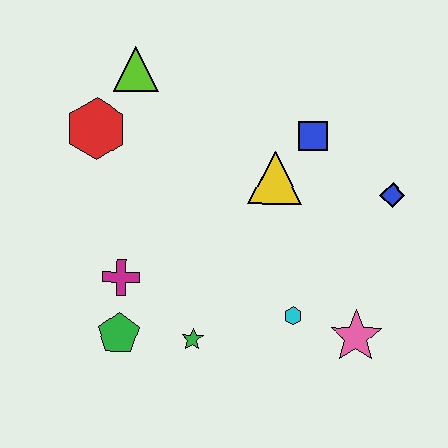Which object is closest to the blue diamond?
The blue square is closest to the blue diamond.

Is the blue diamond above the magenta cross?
Yes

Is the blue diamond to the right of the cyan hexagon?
Yes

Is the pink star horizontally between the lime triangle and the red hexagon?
No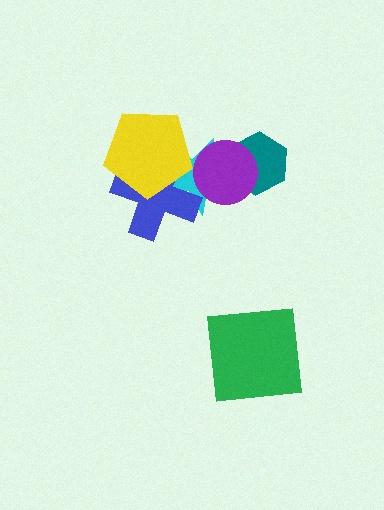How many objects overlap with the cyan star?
4 objects overlap with the cyan star.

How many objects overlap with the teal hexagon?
2 objects overlap with the teal hexagon.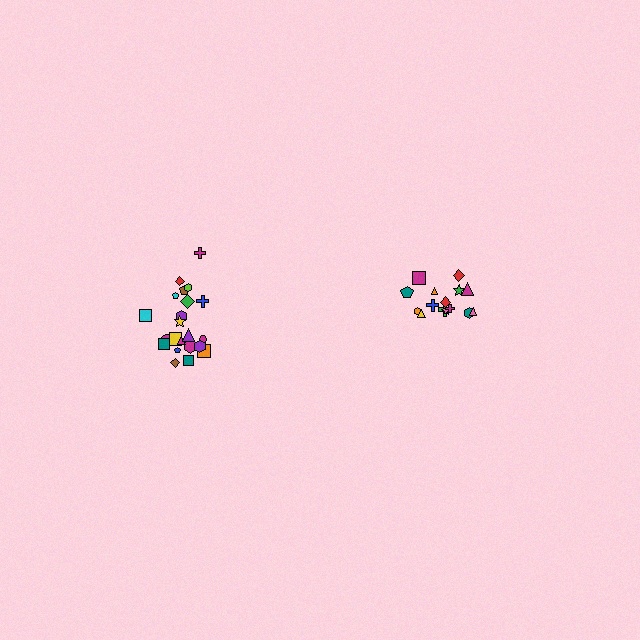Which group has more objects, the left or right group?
The left group.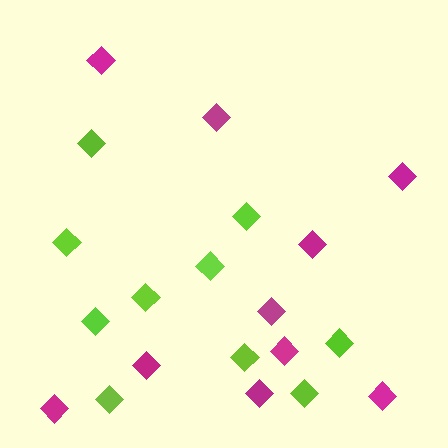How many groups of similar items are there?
There are 2 groups: one group of lime diamonds (10) and one group of magenta diamonds (10).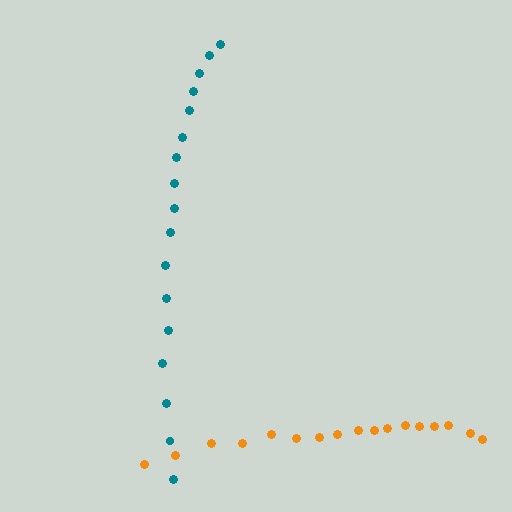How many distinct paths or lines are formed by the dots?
There are 2 distinct paths.